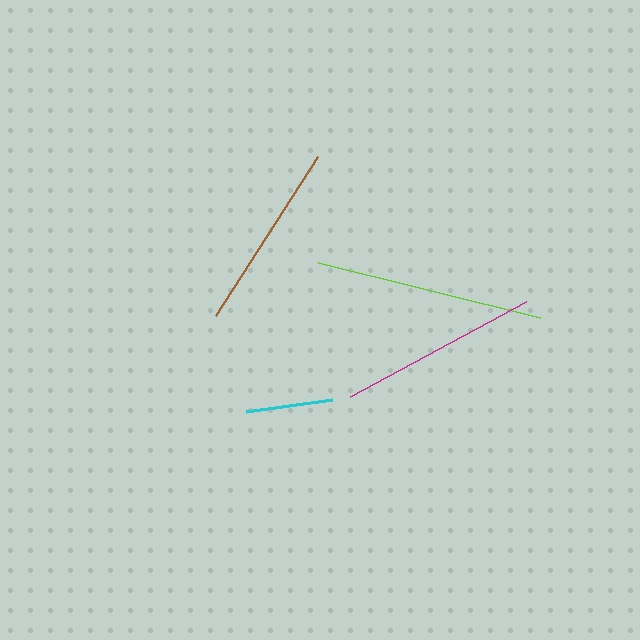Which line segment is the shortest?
The cyan line is the shortest at approximately 87 pixels.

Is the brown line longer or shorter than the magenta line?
The magenta line is longer than the brown line.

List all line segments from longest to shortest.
From longest to shortest: lime, magenta, brown, cyan.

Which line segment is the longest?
The lime line is the longest at approximately 228 pixels.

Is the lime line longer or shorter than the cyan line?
The lime line is longer than the cyan line.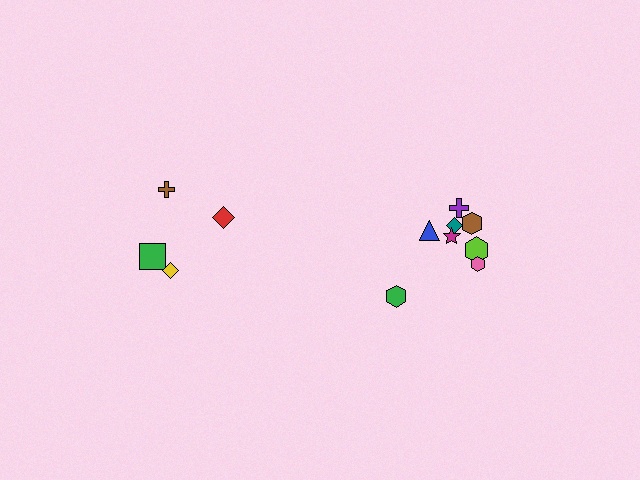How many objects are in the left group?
There are 4 objects.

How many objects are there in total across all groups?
There are 12 objects.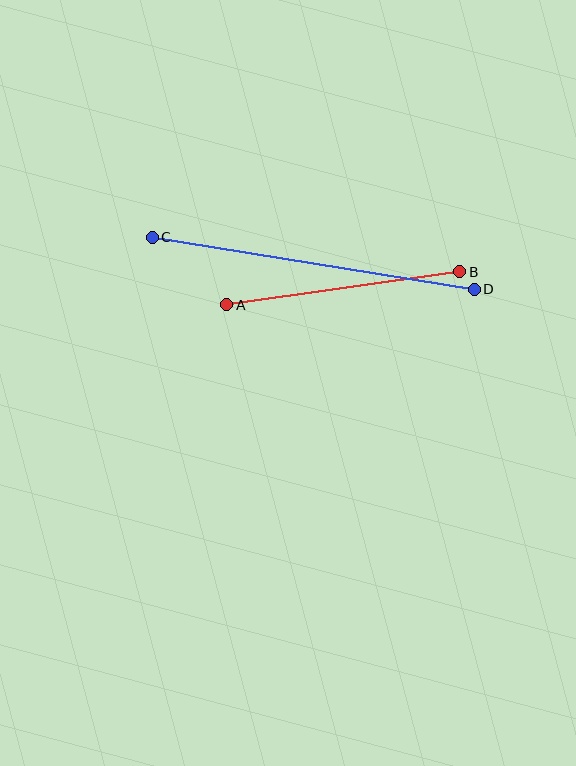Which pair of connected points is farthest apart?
Points C and D are farthest apart.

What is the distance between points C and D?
The distance is approximately 326 pixels.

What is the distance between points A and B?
The distance is approximately 235 pixels.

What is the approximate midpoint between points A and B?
The midpoint is at approximately (343, 288) pixels.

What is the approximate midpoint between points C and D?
The midpoint is at approximately (313, 263) pixels.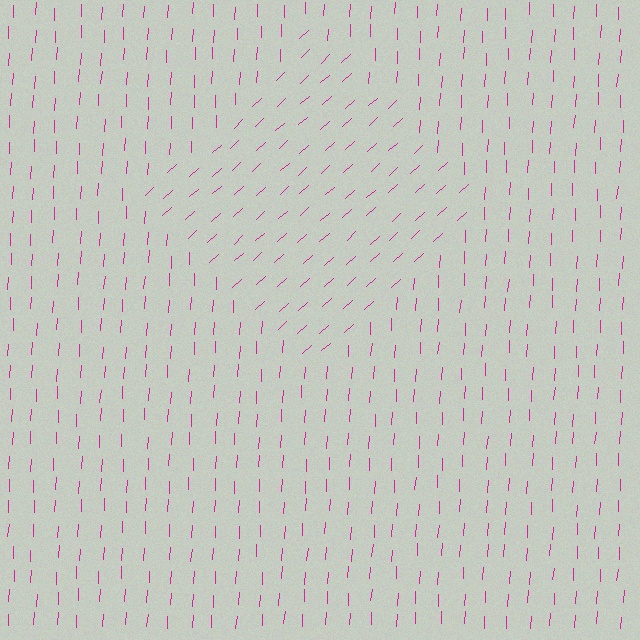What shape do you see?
I see a diamond.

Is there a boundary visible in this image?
Yes, there is a texture boundary formed by a change in line orientation.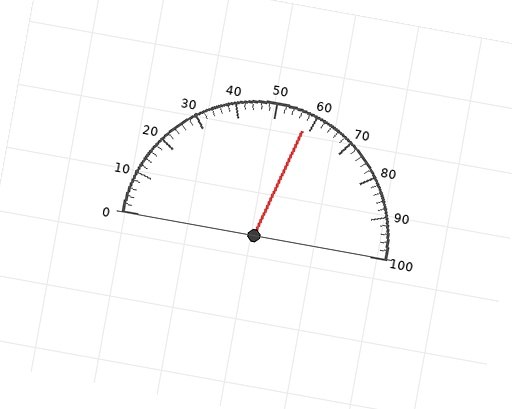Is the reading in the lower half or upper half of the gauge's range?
The reading is in the upper half of the range (0 to 100).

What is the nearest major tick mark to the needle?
The nearest major tick mark is 60.